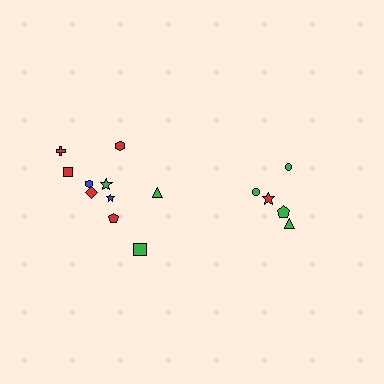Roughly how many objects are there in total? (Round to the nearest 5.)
Roughly 15 objects in total.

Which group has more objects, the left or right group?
The left group.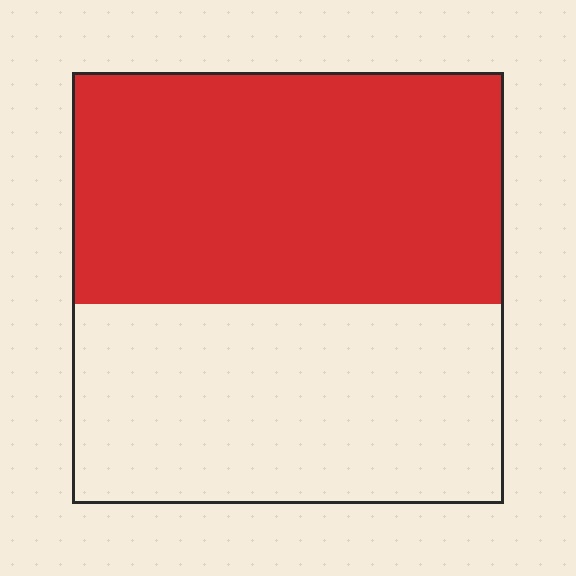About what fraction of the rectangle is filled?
About one half (1/2).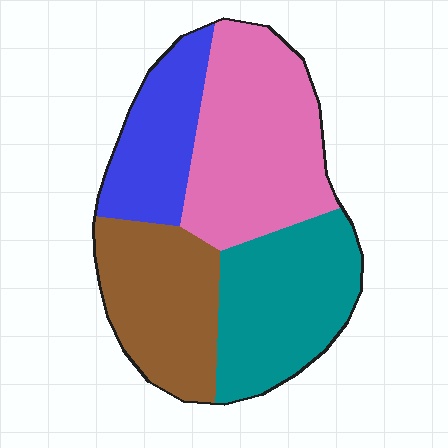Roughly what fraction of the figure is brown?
Brown takes up between a sixth and a third of the figure.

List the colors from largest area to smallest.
From largest to smallest: pink, teal, brown, blue.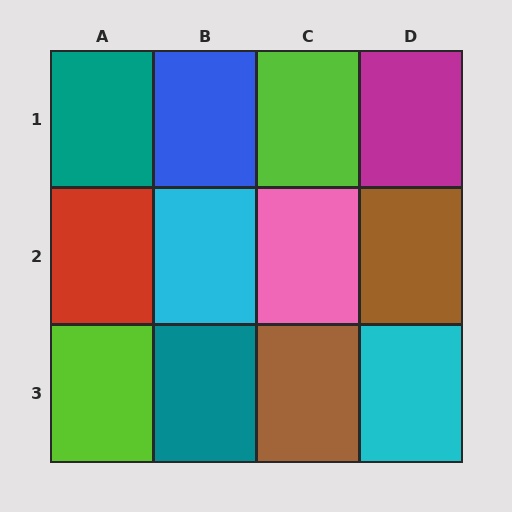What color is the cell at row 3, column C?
Brown.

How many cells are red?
1 cell is red.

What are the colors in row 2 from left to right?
Red, cyan, pink, brown.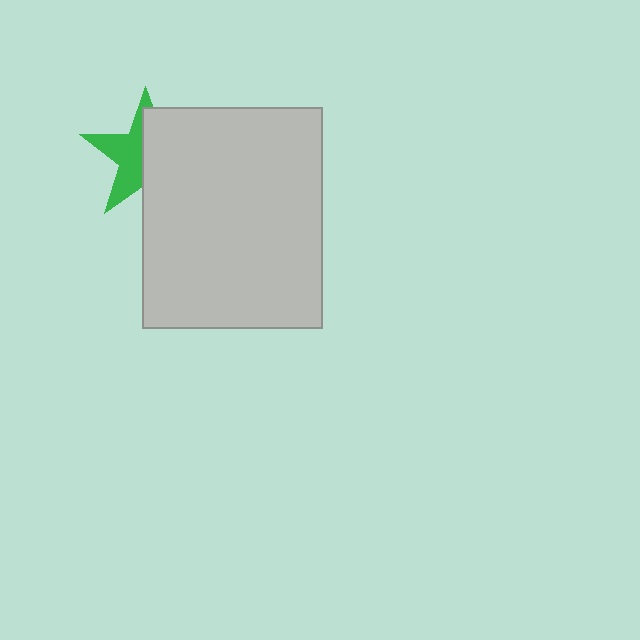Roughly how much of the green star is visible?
About half of it is visible (roughly 46%).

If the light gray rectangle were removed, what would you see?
You would see the complete green star.